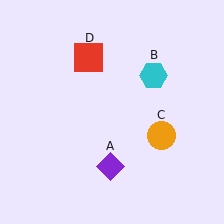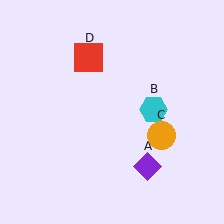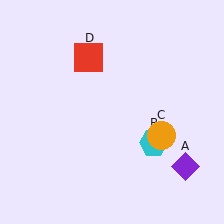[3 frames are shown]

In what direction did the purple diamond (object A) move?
The purple diamond (object A) moved right.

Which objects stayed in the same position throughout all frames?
Orange circle (object C) and red square (object D) remained stationary.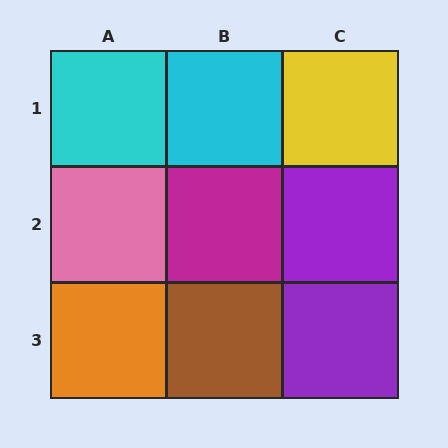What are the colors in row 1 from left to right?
Cyan, cyan, yellow.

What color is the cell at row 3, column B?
Brown.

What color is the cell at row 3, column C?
Purple.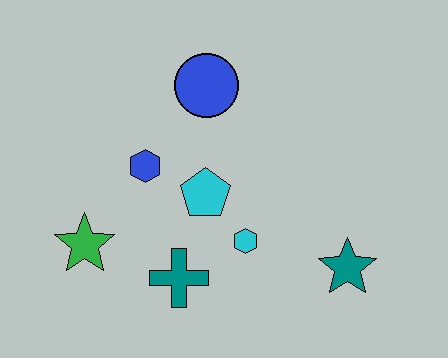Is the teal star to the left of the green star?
No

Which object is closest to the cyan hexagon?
The cyan pentagon is closest to the cyan hexagon.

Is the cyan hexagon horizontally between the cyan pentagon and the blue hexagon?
No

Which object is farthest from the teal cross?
The blue circle is farthest from the teal cross.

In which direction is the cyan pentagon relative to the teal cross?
The cyan pentagon is above the teal cross.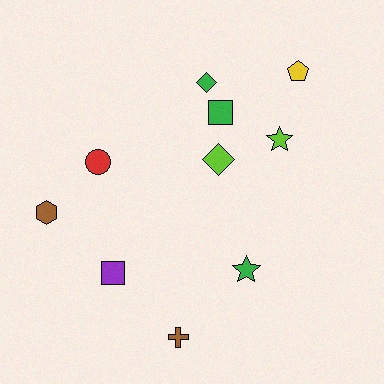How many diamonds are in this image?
There are 2 diamonds.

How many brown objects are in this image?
There are 2 brown objects.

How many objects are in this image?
There are 10 objects.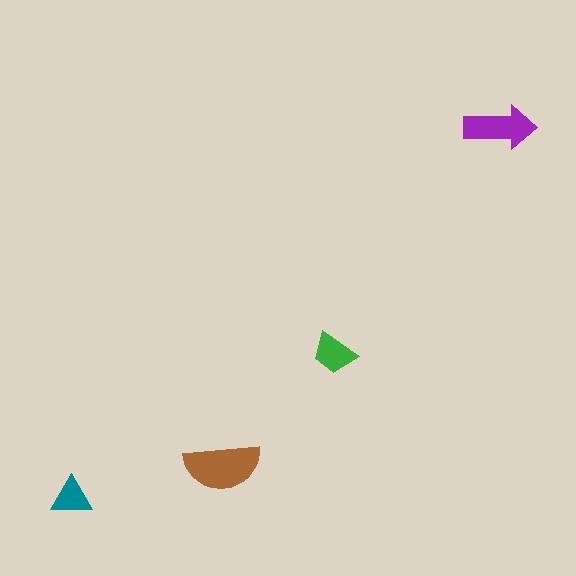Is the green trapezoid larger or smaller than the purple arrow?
Smaller.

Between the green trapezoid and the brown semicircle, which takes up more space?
The brown semicircle.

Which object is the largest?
The brown semicircle.